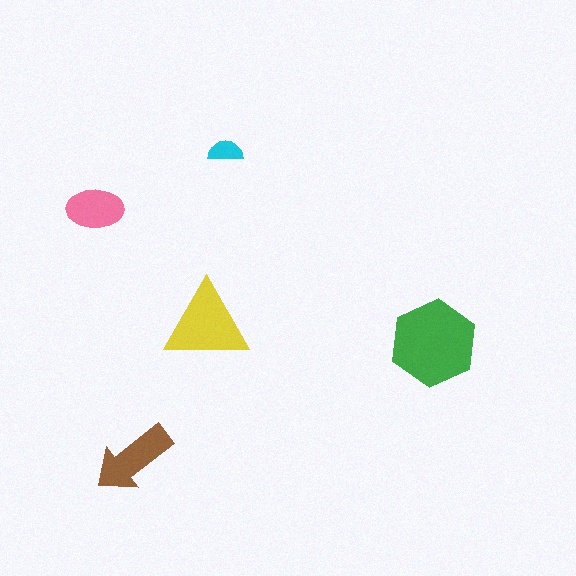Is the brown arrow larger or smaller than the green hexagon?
Smaller.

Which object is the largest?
The green hexagon.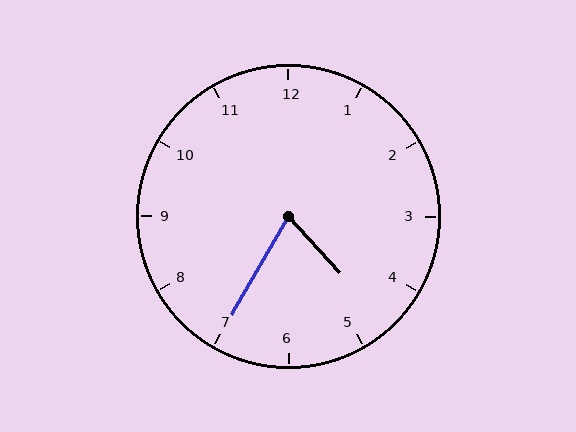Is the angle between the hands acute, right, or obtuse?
It is acute.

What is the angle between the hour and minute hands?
Approximately 72 degrees.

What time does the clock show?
4:35.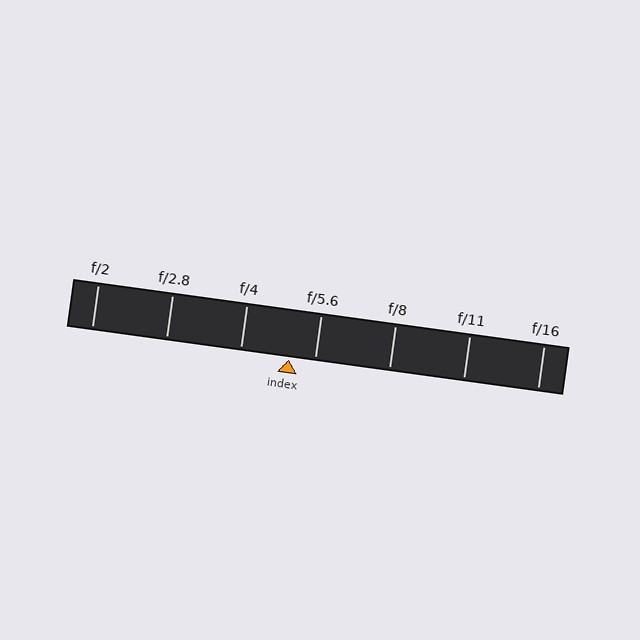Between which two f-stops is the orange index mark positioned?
The index mark is between f/4 and f/5.6.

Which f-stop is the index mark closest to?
The index mark is closest to f/5.6.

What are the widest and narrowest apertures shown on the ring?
The widest aperture shown is f/2 and the narrowest is f/16.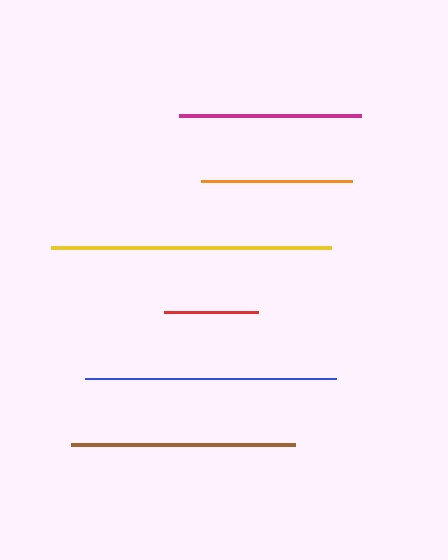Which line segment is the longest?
The yellow line is the longest at approximately 280 pixels.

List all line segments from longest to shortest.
From longest to shortest: yellow, blue, brown, magenta, orange, red.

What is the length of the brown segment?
The brown segment is approximately 224 pixels long.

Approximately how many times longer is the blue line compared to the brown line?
The blue line is approximately 1.1 times the length of the brown line.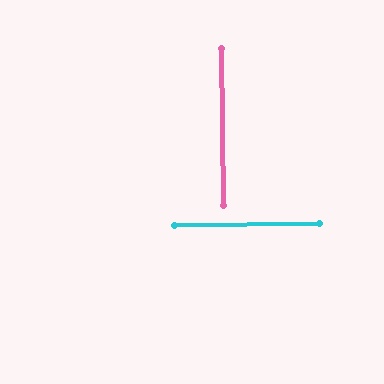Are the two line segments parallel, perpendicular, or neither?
Perpendicular — they meet at approximately 90°.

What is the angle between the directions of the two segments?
Approximately 90 degrees.